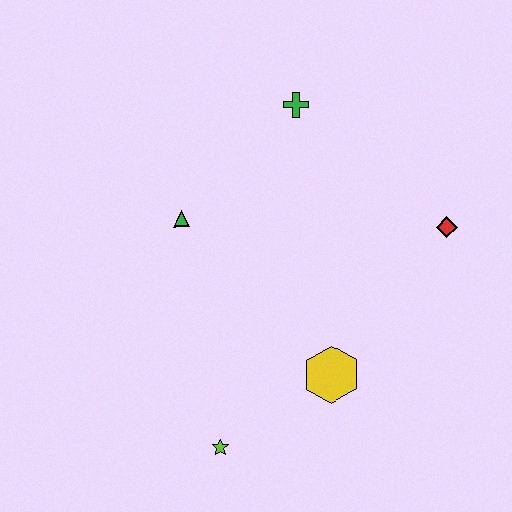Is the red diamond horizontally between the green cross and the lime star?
No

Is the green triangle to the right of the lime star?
No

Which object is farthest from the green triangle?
The red diamond is farthest from the green triangle.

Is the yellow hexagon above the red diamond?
No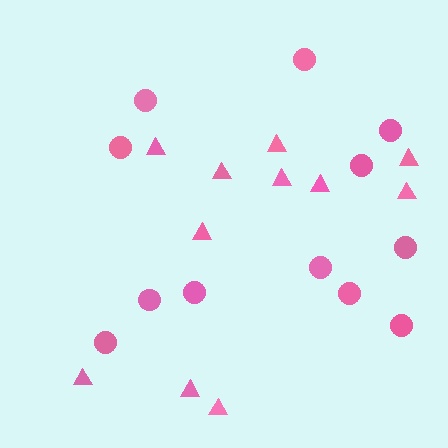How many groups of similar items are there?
There are 2 groups: one group of triangles (11) and one group of circles (12).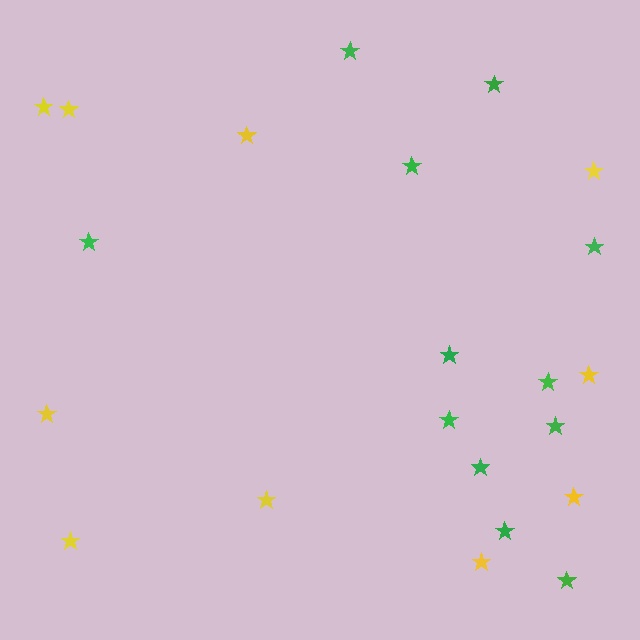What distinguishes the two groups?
There are 2 groups: one group of green stars (12) and one group of yellow stars (10).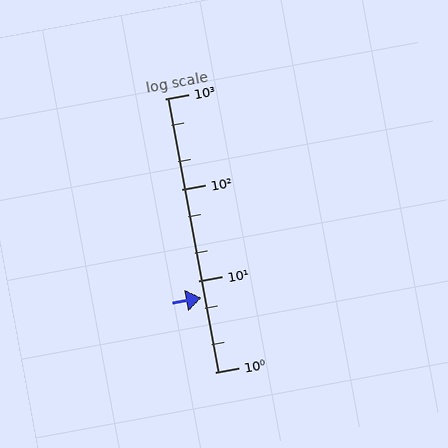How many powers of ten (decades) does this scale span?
The scale spans 3 decades, from 1 to 1000.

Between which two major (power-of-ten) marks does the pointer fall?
The pointer is between 1 and 10.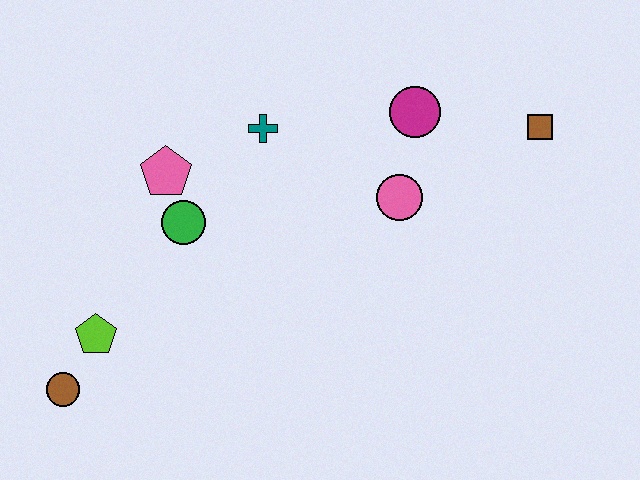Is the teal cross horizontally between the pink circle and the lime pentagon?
Yes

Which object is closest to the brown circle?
The lime pentagon is closest to the brown circle.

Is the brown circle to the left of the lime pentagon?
Yes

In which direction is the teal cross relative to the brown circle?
The teal cross is above the brown circle.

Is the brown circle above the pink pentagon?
No